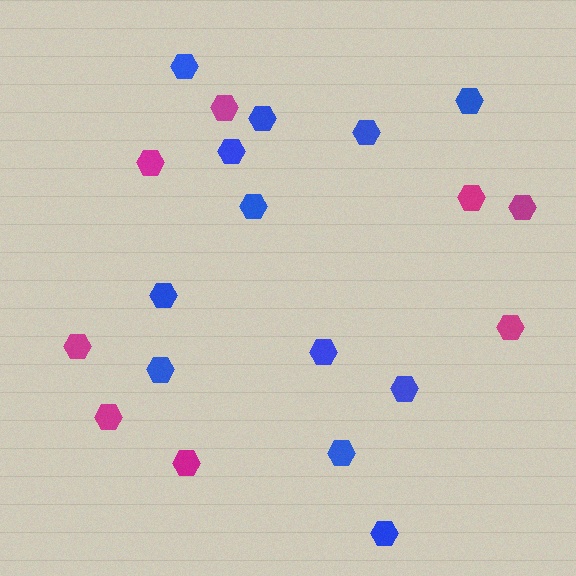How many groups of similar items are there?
There are 2 groups: one group of blue hexagons (12) and one group of magenta hexagons (8).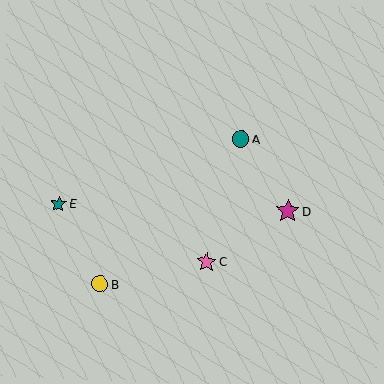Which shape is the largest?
The magenta star (labeled D) is the largest.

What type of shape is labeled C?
Shape C is a pink star.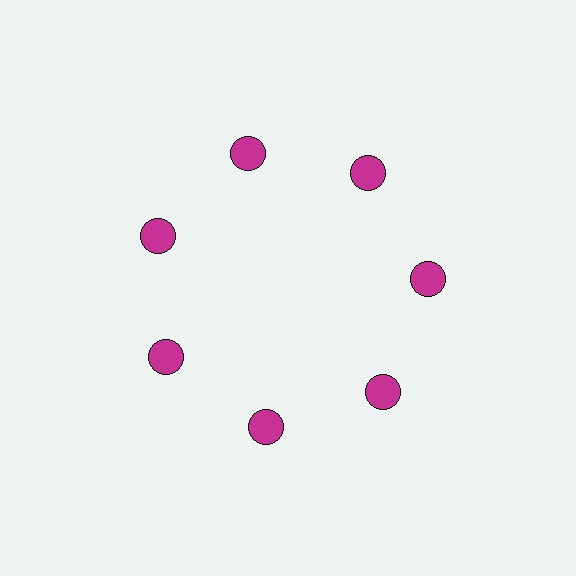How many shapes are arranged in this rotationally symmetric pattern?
There are 7 shapes, arranged in 7 groups of 1.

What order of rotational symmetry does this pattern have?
This pattern has 7-fold rotational symmetry.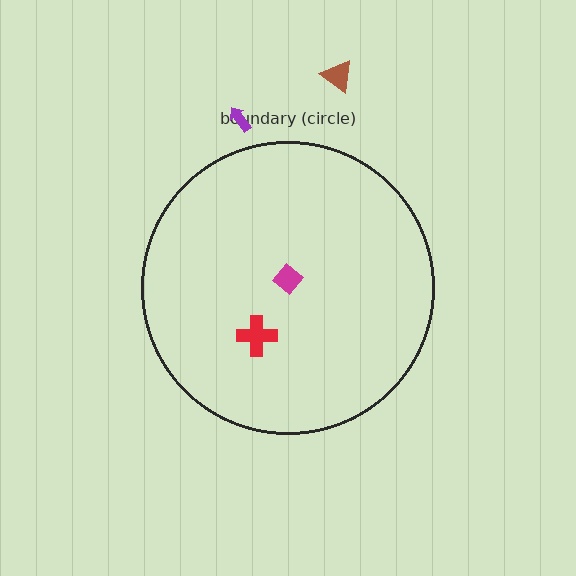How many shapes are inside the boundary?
2 inside, 2 outside.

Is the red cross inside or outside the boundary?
Inside.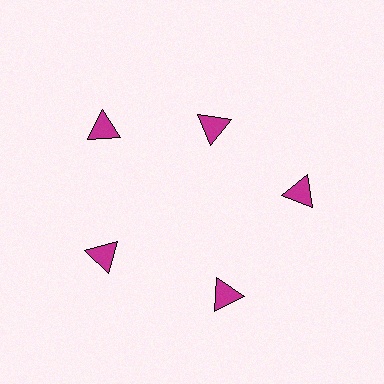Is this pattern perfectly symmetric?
No. The 5 magenta triangles are arranged in a ring, but one element near the 1 o'clock position is pulled inward toward the center, breaking the 5-fold rotational symmetry.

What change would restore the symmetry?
The symmetry would be restored by moving it outward, back onto the ring so that all 5 triangles sit at equal angles and equal distance from the center.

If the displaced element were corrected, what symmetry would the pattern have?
It would have 5-fold rotational symmetry — the pattern would map onto itself every 72 degrees.